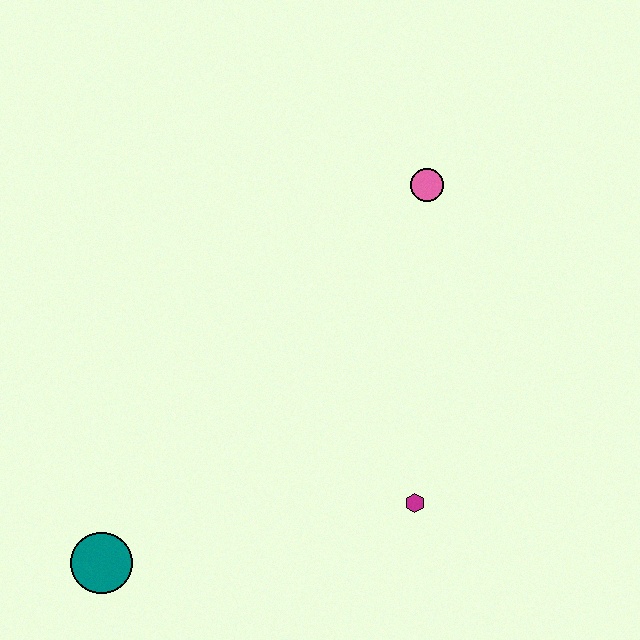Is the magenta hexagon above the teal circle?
Yes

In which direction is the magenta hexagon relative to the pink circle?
The magenta hexagon is below the pink circle.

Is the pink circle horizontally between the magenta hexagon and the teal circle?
No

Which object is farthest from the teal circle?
The pink circle is farthest from the teal circle.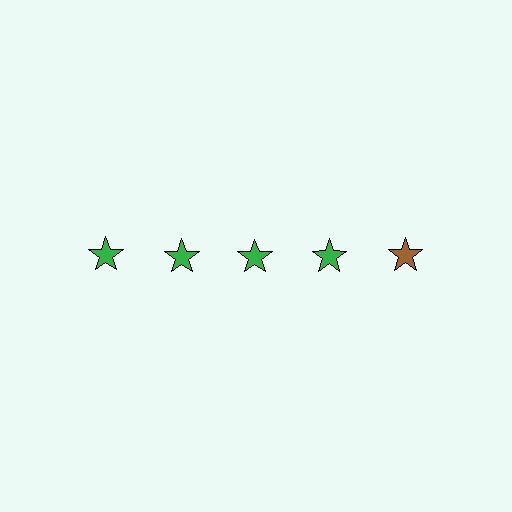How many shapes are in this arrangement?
There are 5 shapes arranged in a grid pattern.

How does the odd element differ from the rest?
It has a different color: brown instead of green.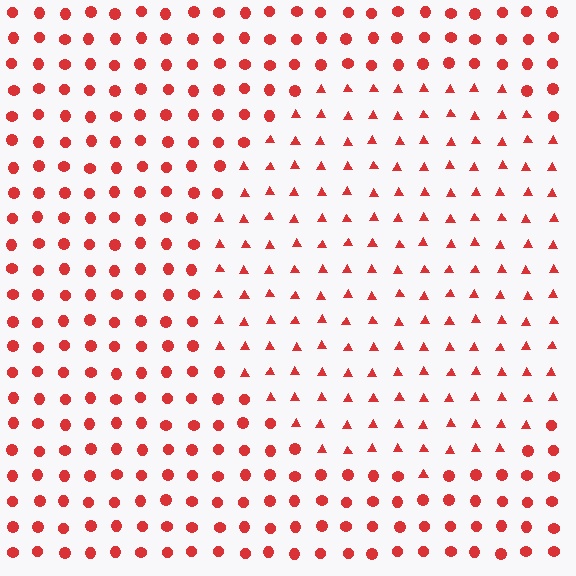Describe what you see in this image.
The image is filled with small red elements arranged in a uniform grid. A circle-shaped region contains triangles, while the surrounding area contains circles. The boundary is defined purely by the change in element shape.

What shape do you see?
I see a circle.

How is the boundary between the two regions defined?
The boundary is defined by a change in element shape: triangles inside vs. circles outside. All elements share the same color and spacing.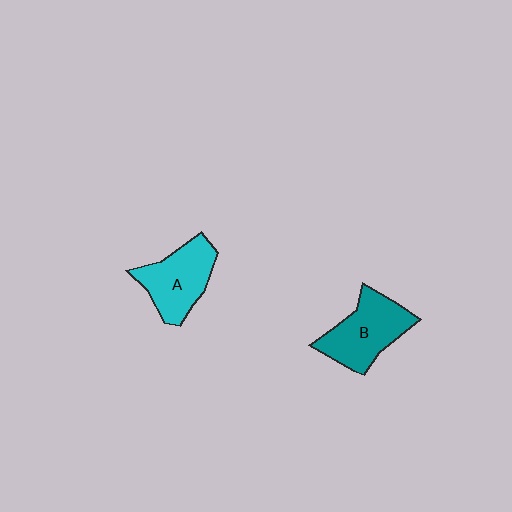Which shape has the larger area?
Shape B (teal).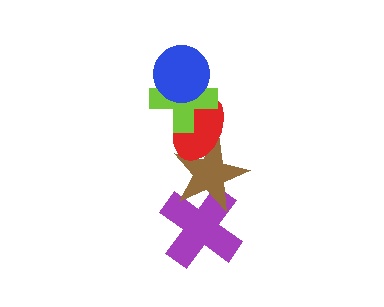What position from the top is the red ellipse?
The red ellipse is 3rd from the top.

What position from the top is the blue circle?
The blue circle is 1st from the top.